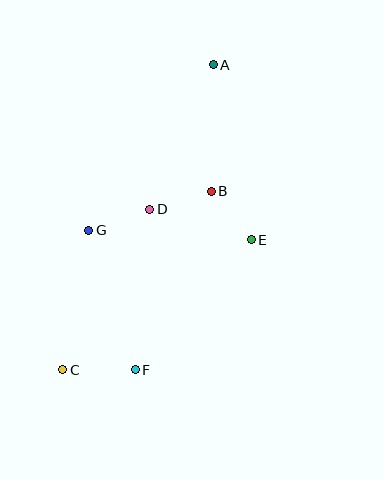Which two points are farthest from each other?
Points A and C are farthest from each other.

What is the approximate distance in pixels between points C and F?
The distance between C and F is approximately 73 pixels.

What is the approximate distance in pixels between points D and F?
The distance between D and F is approximately 161 pixels.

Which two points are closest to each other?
Points B and E are closest to each other.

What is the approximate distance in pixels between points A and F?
The distance between A and F is approximately 315 pixels.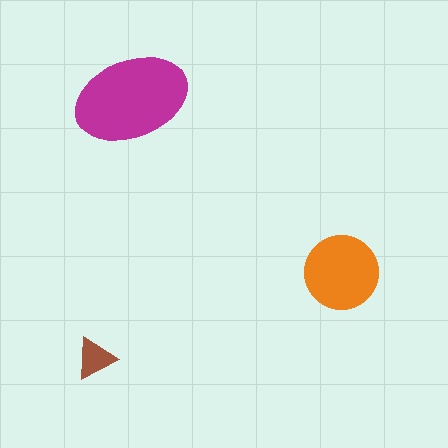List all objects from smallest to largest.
The brown triangle, the orange circle, the magenta ellipse.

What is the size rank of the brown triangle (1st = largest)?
3rd.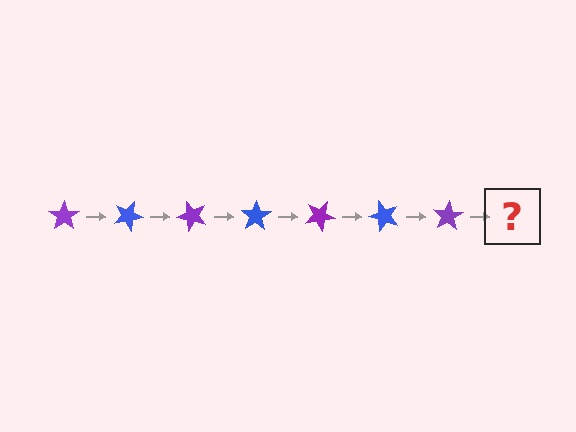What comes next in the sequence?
The next element should be a blue star, rotated 175 degrees from the start.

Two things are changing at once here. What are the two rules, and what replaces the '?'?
The two rules are that it rotates 25 degrees each step and the color cycles through purple and blue. The '?' should be a blue star, rotated 175 degrees from the start.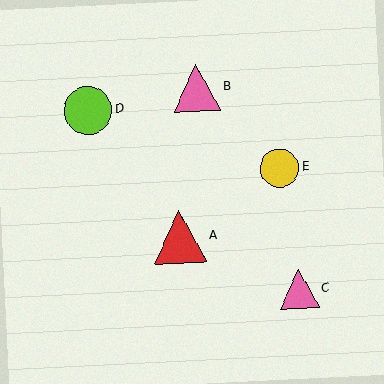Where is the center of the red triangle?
The center of the red triangle is at (179, 237).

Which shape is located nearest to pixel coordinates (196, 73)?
The pink triangle (labeled B) at (196, 88) is nearest to that location.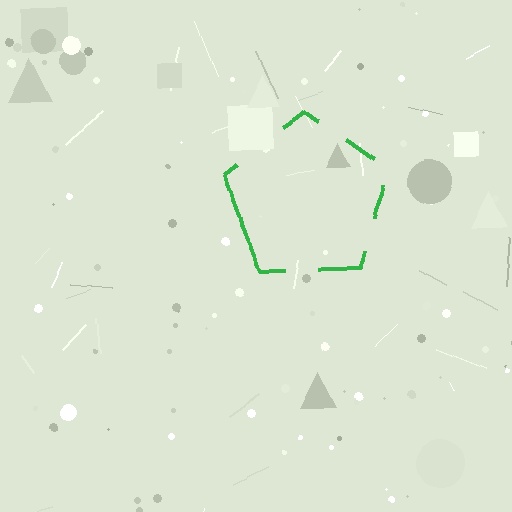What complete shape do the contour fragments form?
The contour fragments form a pentagon.